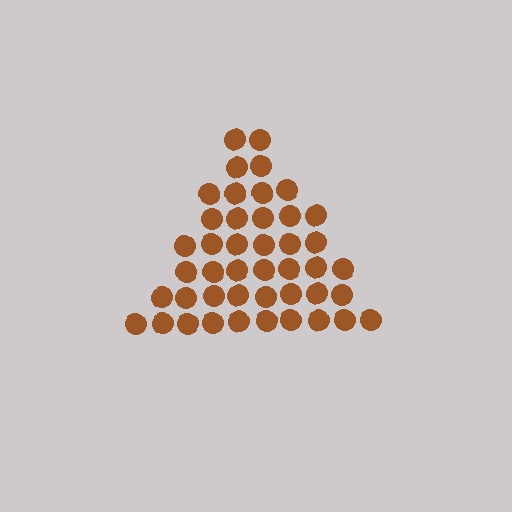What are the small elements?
The small elements are circles.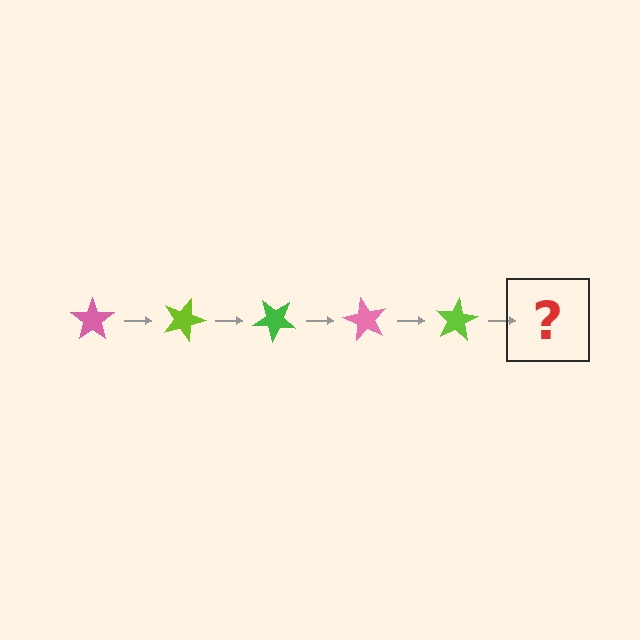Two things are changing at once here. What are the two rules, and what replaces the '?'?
The two rules are that it rotates 20 degrees each step and the color cycles through pink, lime, and green. The '?' should be a green star, rotated 100 degrees from the start.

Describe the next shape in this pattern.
It should be a green star, rotated 100 degrees from the start.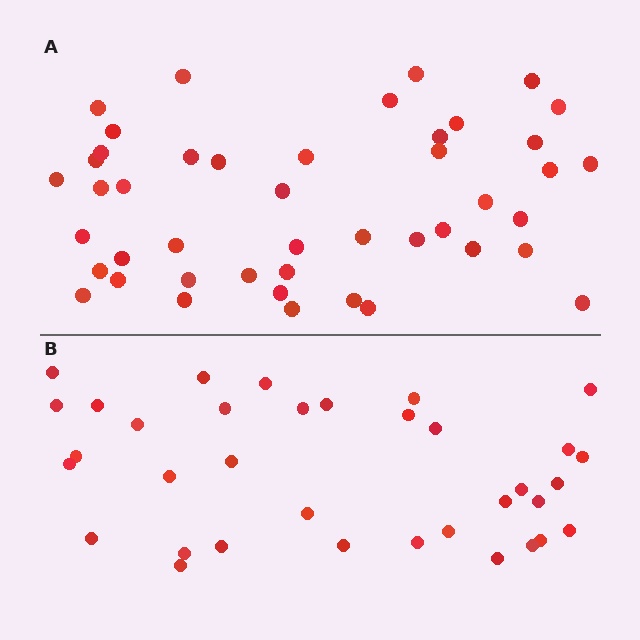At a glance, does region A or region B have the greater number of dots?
Region A (the top region) has more dots.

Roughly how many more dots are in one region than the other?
Region A has roughly 10 or so more dots than region B.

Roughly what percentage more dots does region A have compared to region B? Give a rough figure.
About 30% more.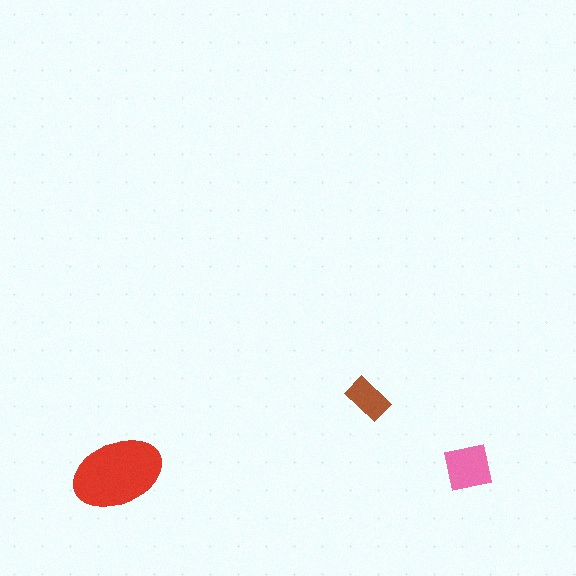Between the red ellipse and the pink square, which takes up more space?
The red ellipse.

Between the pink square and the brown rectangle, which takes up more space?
The pink square.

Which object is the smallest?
The brown rectangle.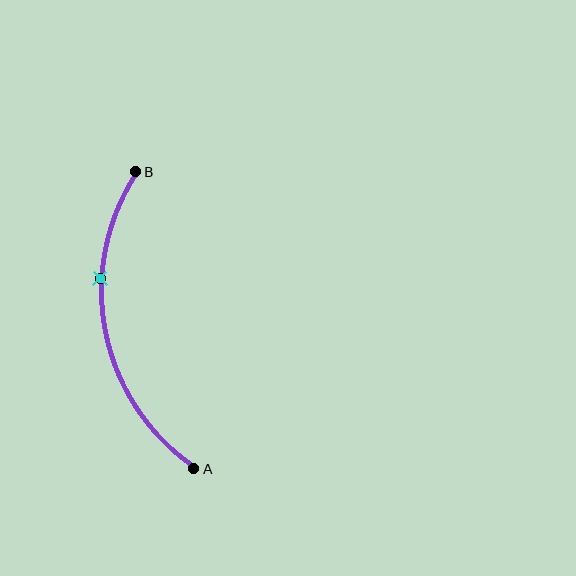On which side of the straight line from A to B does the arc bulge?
The arc bulges to the left of the straight line connecting A and B.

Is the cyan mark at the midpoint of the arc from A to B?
No. The cyan mark lies on the arc but is closer to endpoint B. The arc midpoint would be at the point on the curve equidistant along the arc from both A and B.